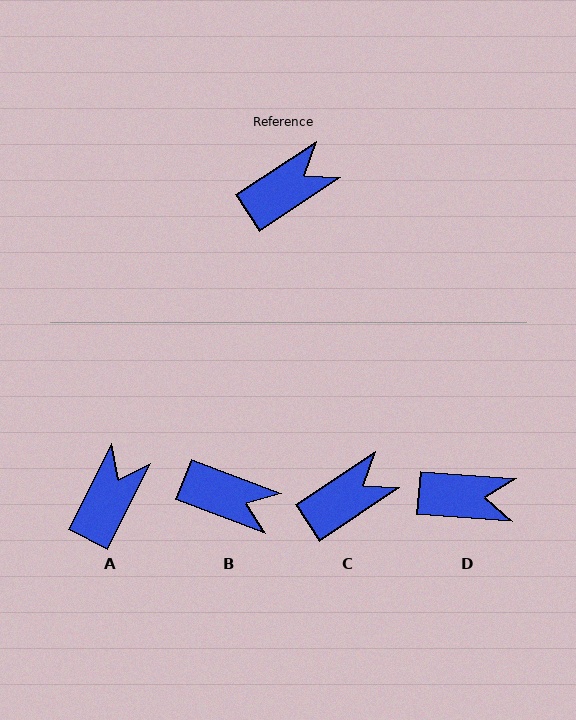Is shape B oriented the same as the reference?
No, it is off by about 54 degrees.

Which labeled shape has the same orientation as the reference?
C.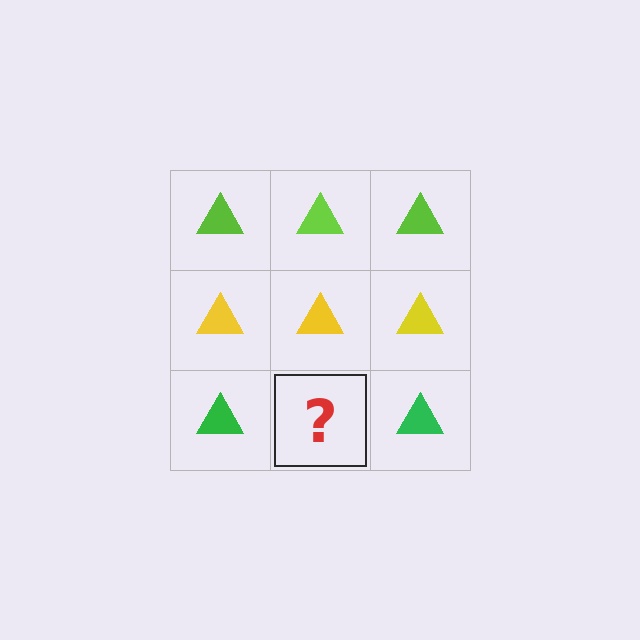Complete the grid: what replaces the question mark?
The question mark should be replaced with a green triangle.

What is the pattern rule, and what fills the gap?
The rule is that each row has a consistent color. The gap should be filled with a green triangle.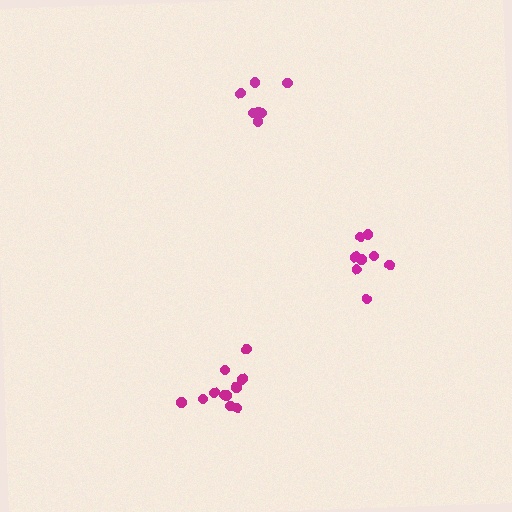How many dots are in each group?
Group 1: 8 dots, Group 2: 7 dots, Group 3: 11 dots (26 total).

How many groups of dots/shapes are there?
There are 3 groups.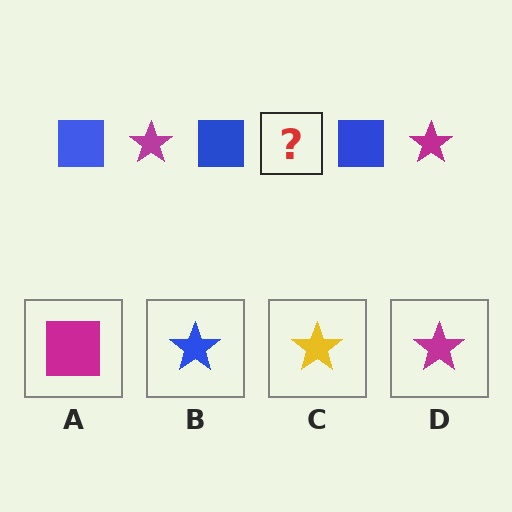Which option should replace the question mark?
Option D.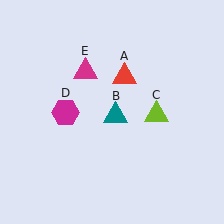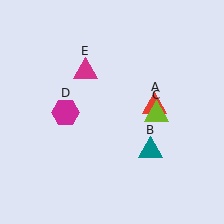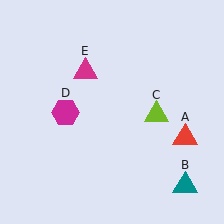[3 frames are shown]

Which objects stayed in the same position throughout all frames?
Lime triangle (object C) and magenta hexagon (object D) and magenta triangle (object E) remained stationary.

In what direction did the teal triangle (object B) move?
The teal triangle (object B) moved down and to the right.